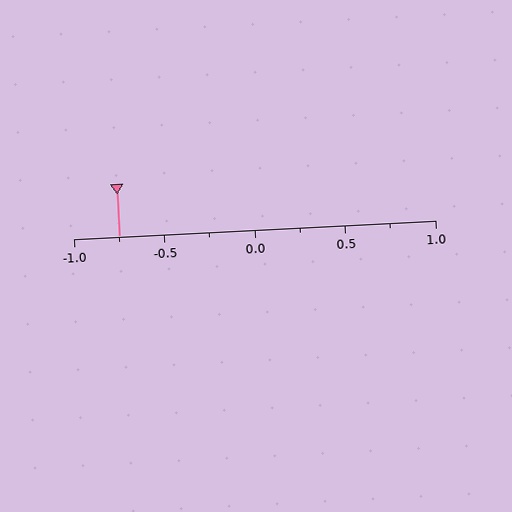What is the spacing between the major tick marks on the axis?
The major ticks are spaced 0.5 apart.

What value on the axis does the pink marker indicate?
The marker indicates approximately -0.75.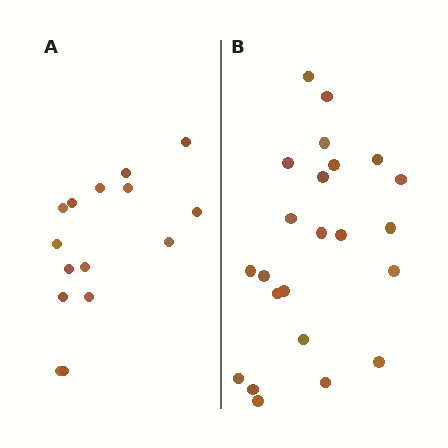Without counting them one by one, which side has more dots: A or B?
Region B (the right region) has more dots.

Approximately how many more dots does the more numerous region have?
Region B has roughly 8 or so more dots than region A.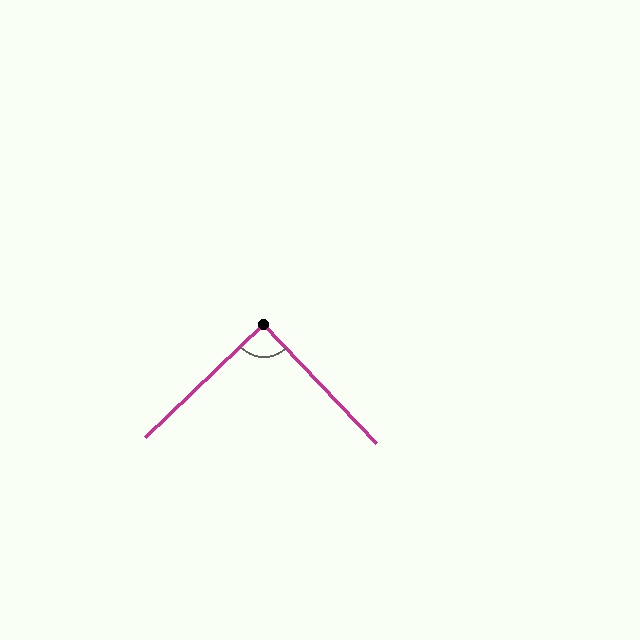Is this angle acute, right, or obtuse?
It is approximately a right angle.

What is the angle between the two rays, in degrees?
Approximately 90 degrees.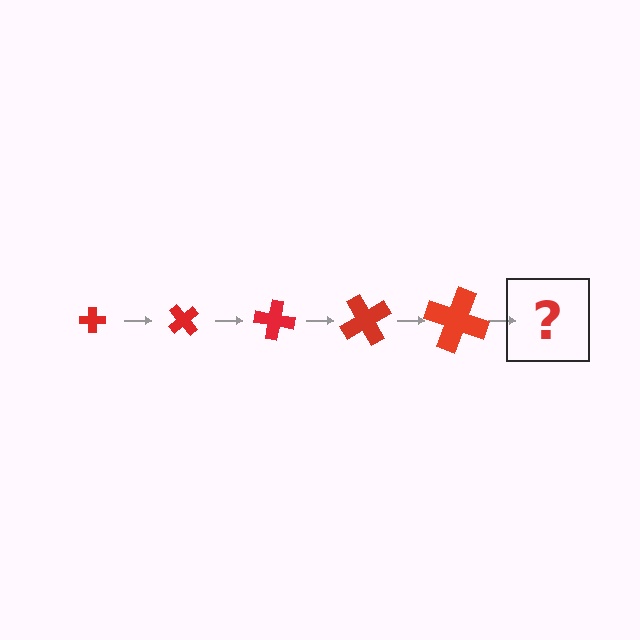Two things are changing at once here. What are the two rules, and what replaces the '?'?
The two rules are that the cross grows larger each step and it rotates 50 degrees each step. The '?' should be a cross, larger than the previous one and rotated 250 degrees from the start.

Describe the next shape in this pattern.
It should be a cross, larger than the previous one and rotated 250 degrees from the start.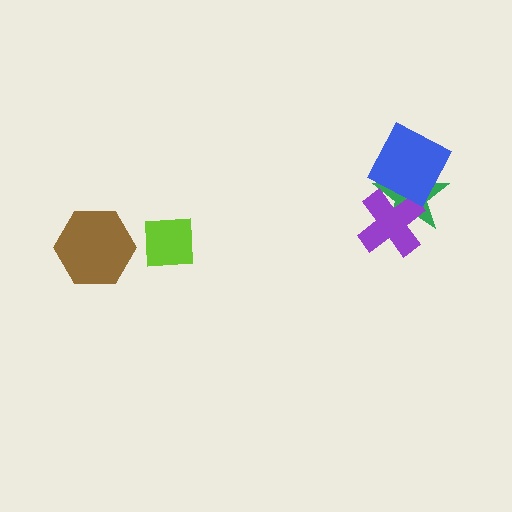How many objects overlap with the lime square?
0 objects overlap with the lime square.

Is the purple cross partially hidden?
Yes, it is partially covered by another shape.